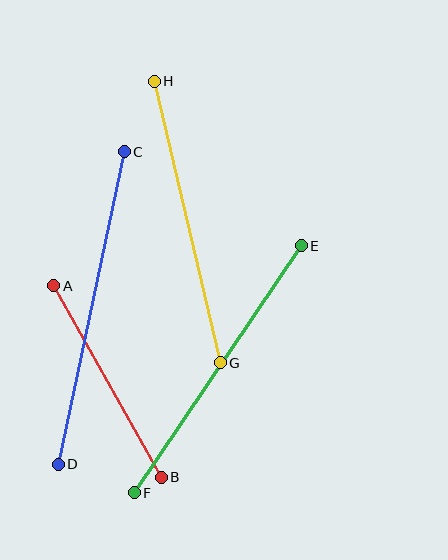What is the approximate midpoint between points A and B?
The midpoint is at approximately (107, 381) pixels.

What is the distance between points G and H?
The distance is approximately 289 pixels.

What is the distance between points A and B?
The distance is approximately 220 pixels.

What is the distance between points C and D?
The distance is approximately 320 pixels.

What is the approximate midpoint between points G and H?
The midpoint is at approximately (187, 222) pixels.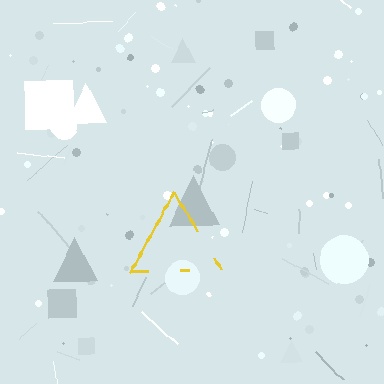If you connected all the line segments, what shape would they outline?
They would outline a triangle.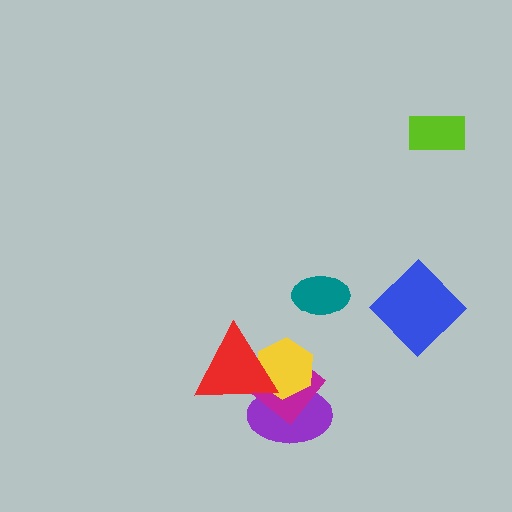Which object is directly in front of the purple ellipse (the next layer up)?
The magenta diamond is directly in front of the purple ellipse.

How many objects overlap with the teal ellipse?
0 objects overlap with the teal ellipse.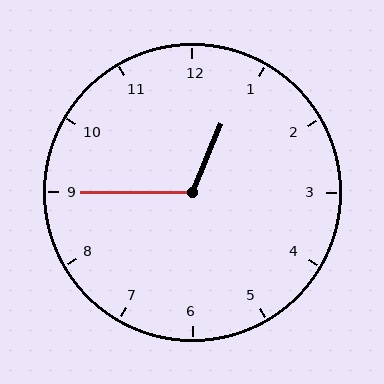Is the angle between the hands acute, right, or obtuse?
It is obtuse.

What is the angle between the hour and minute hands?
Approximately 112 degrees.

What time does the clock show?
12:45.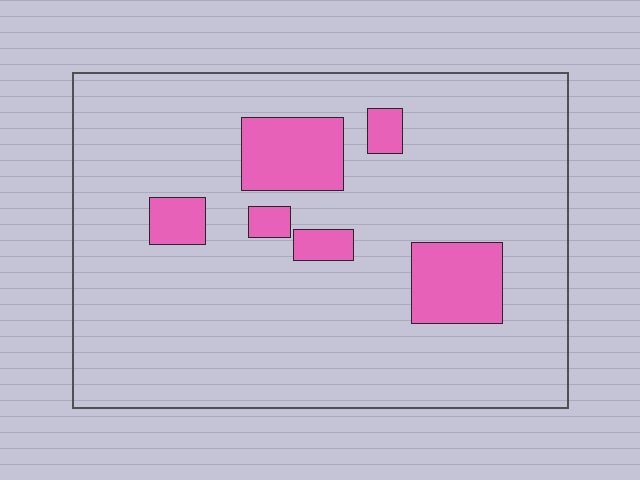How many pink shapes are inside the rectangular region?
6.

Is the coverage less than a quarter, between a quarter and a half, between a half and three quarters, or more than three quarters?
Less than a quarter.